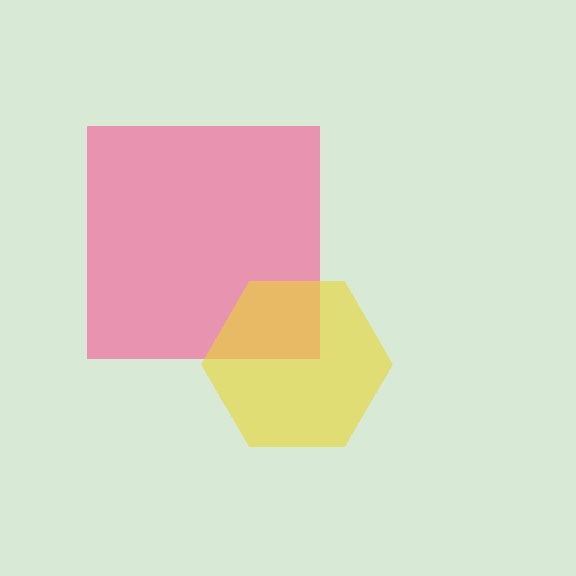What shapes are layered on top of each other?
The layered shapes are: a pink square, a yellow hexagon.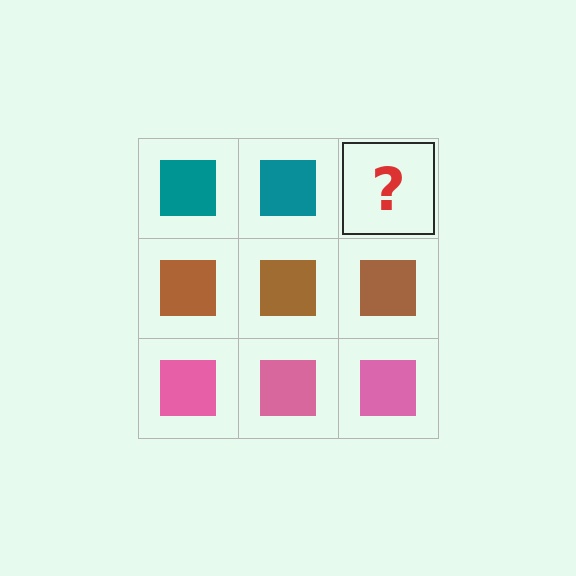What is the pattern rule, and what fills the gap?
The rule is that each row has a consistent color. The gap should be filled with a teal square.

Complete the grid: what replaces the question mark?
The question mark should be replaced with a teal square.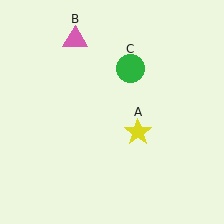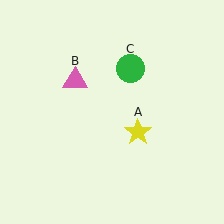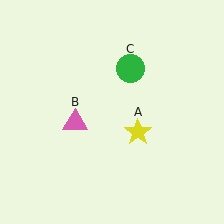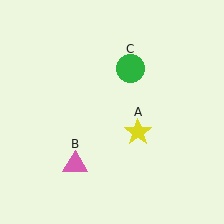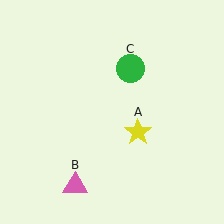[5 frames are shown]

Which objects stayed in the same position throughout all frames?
Yellow star (object A) and green circle (object C) remained stationary.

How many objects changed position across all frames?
1 object changed position: pink triangle (object B).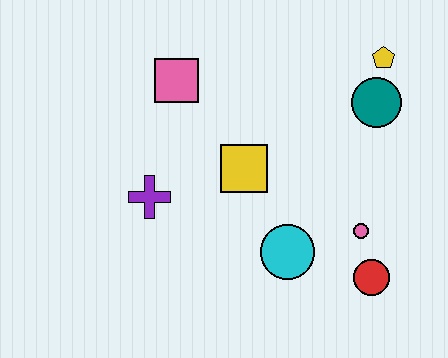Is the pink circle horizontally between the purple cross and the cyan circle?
No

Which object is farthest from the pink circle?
The pink square is farthest from the pink circle.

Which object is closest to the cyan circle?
The pink circle is closest to the cyan circle.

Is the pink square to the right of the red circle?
No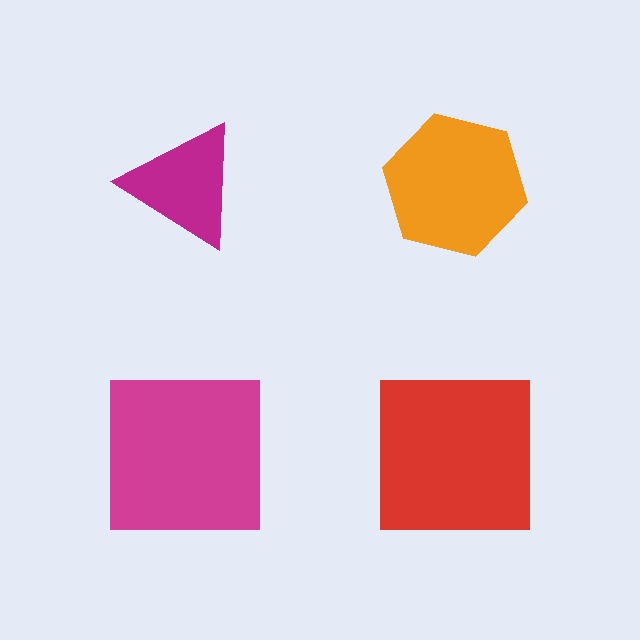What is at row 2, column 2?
A red square.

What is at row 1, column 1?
A magenta triangle.